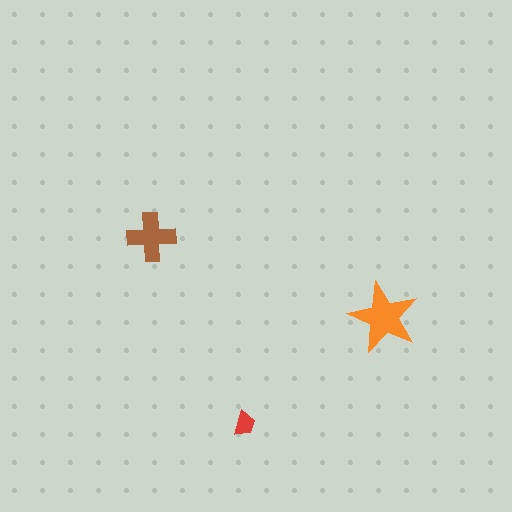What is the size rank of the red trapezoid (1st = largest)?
3rd.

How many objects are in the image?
There are 3 objects in the image.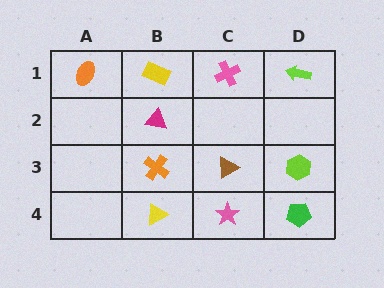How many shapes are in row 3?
3 shapes.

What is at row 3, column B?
An orange cross.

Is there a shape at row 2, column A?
No, that cell is empty.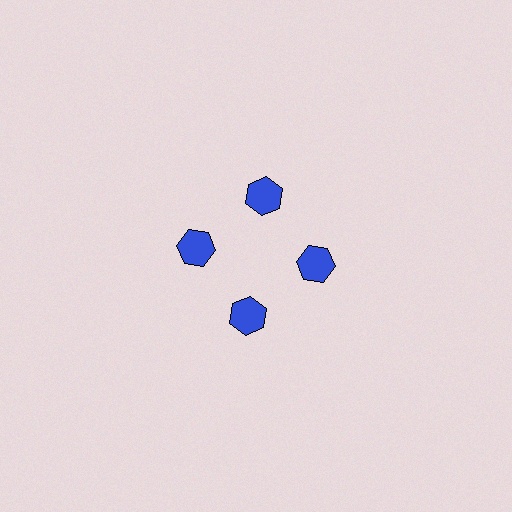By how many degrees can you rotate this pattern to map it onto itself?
The pattern maps onto itself every 90 degrees of rotation.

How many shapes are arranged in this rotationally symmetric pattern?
There are 4 shapes, arranged in 4 groups of 1.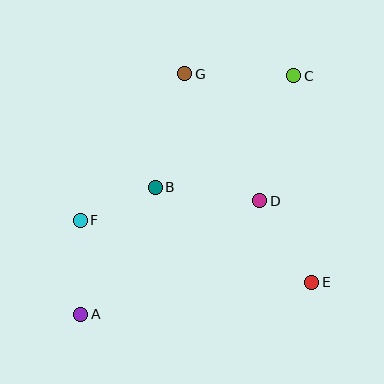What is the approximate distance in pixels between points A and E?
The distance between A and E is approximately 233 pixels.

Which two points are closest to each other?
Points B and F are closest to each other.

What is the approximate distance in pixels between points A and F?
The distance between A and F is approximately 94 pixels.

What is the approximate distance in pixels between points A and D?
The distance between A and D is approximately 212 pixels.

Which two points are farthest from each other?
Points A and C are farthest from each other.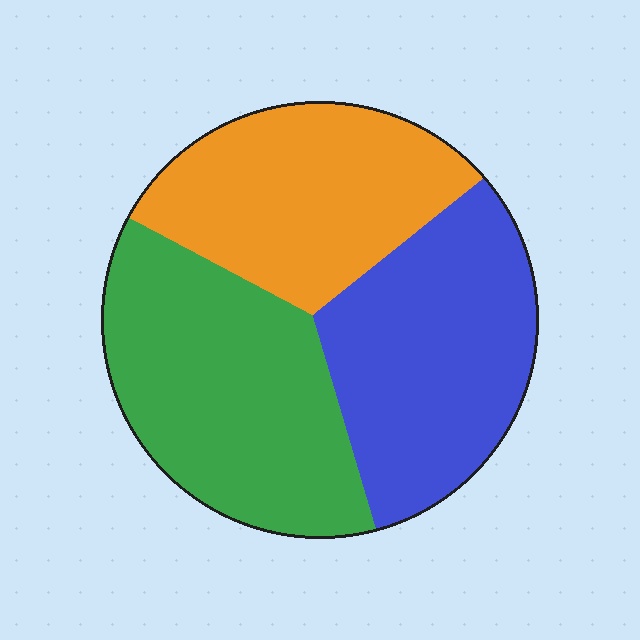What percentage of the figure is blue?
Blue covers around 35% of the figure.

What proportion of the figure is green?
Green covers 37% of the figure.